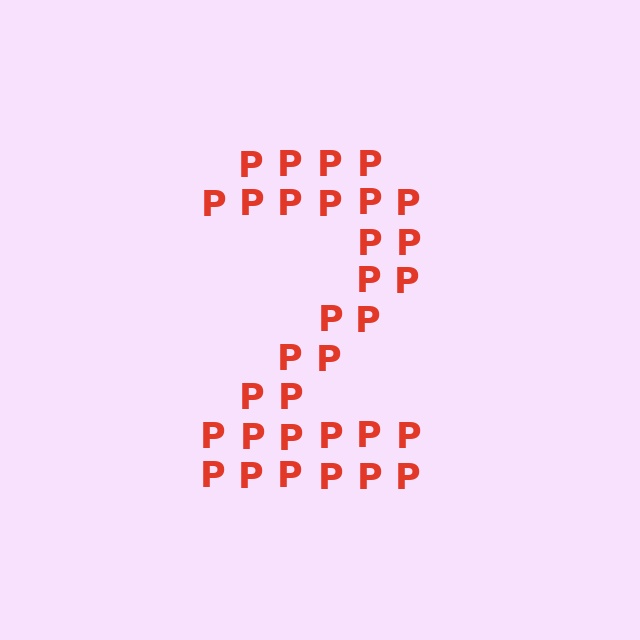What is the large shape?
The large shape is the digit 2.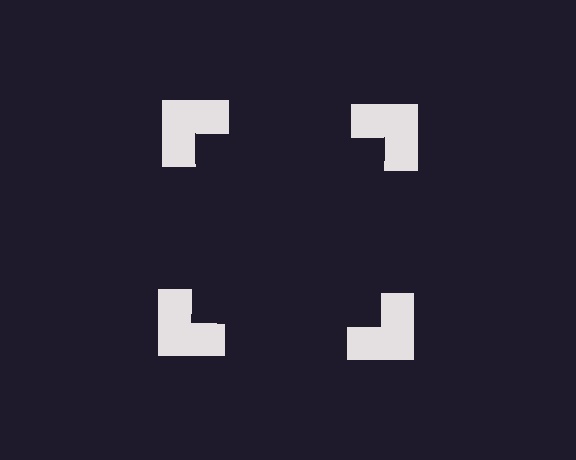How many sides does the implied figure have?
4 sides.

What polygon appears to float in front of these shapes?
An illusory square — its edges are inferred from the aligned wedge cuts in the notched squares, not physically drawn.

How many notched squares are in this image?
There are 4 — one at each vertex of the illusory square.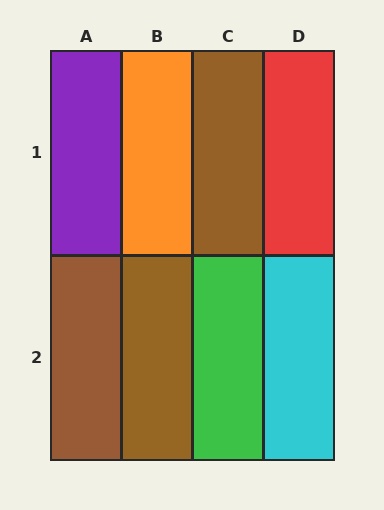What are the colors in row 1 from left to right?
Purple, orange, brown, red.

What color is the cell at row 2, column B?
Brown.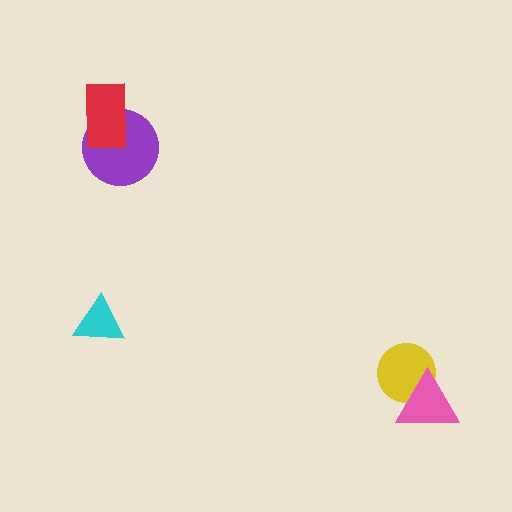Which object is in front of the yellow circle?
The pink triangle is in front of the yellow circle.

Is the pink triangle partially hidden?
No, no other shape covers it.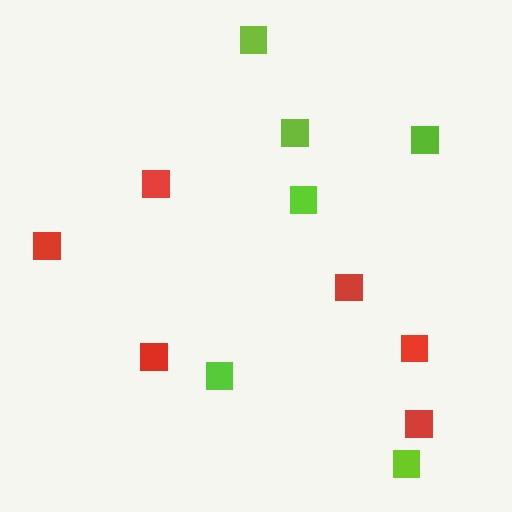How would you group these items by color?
There are 2 groups: one group of red squares (6) and one group of lime squares (6).